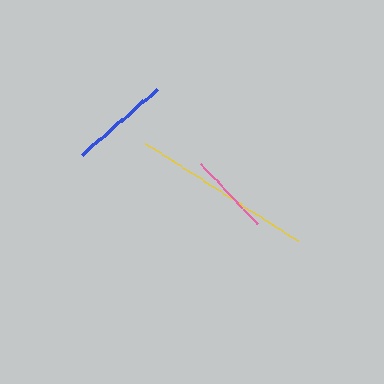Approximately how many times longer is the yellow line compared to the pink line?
The yellow line is approximately 2.2 times the length of the pink line.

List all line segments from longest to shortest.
From longest to shortest: yellow, blue, pink.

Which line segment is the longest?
The yellow line is the longest at approximately 181 pixels.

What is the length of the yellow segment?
The yellow segment is approximately 181 pixels long.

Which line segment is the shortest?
The pink line is the shortest at approximately 81 pixels.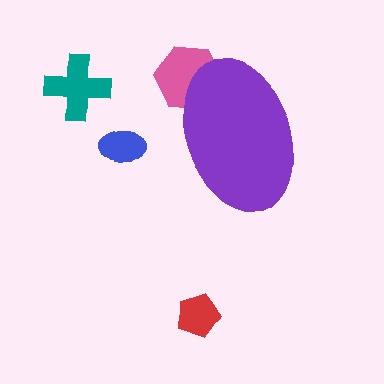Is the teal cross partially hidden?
No, the teal cross is fully visible.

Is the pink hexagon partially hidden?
Yes, the pink hexagon is partially hidden behind the purple ellipse.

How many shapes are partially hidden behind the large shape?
1 shape is partially hidden.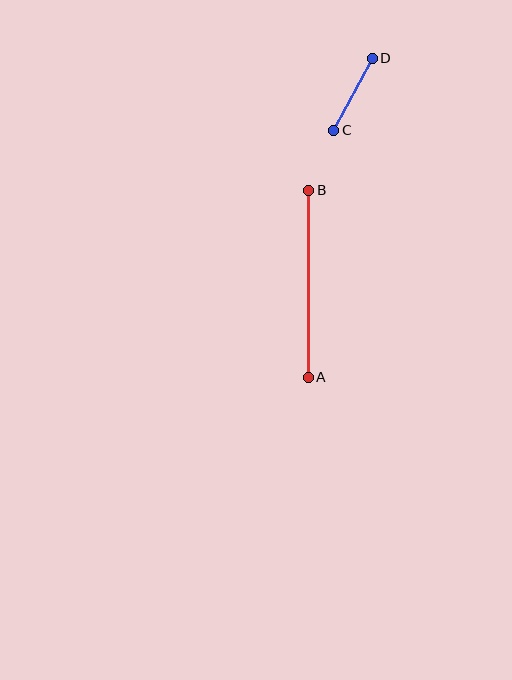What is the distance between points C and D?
The distance is approximately 81 pixels.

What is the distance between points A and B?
The distance is approximately 187 pixels.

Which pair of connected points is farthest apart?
Points A and B are farthest apart.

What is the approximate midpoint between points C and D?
The midpoint is at approximately (353, 94) pixels.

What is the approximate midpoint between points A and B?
The midpoint is at approximately (308, 284) pixels.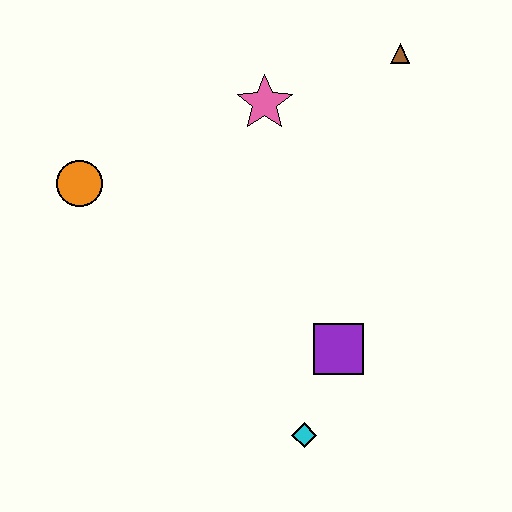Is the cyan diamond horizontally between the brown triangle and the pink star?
Yes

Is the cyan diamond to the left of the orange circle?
No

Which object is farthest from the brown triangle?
The cyan diamond is farthest from the brown triangle.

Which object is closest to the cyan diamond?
The purple square is closest to the cyan diamond.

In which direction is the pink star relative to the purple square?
The pink star is above the purple square.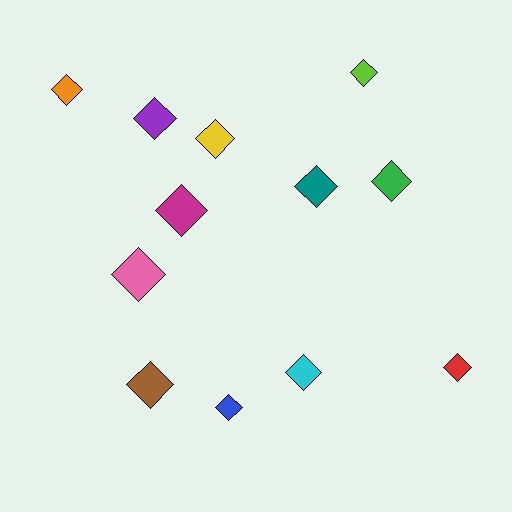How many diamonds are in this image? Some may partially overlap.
There are 12 diamonds.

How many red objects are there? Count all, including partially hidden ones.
There is 1 red object.